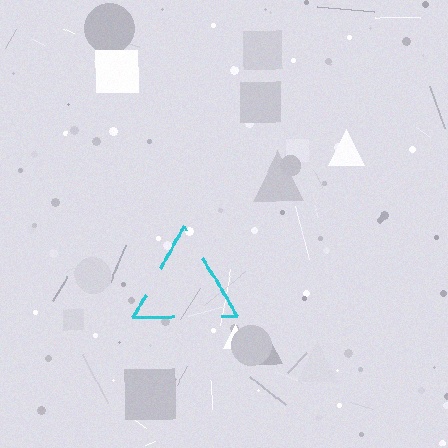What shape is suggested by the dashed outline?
The dashed outline suggests a triangle.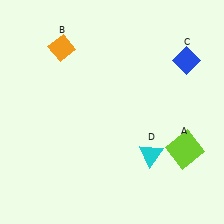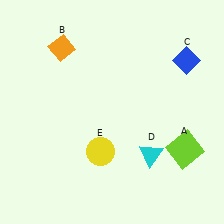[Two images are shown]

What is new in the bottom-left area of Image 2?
A yellow circle (E) was added in the bottom-left area of Image 2.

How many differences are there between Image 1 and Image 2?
There is 1 difference between the two images.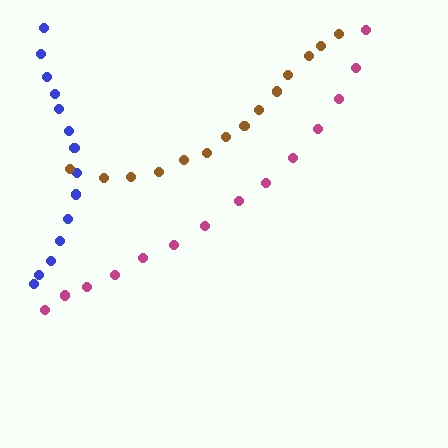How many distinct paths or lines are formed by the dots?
There are 3 distinct paths.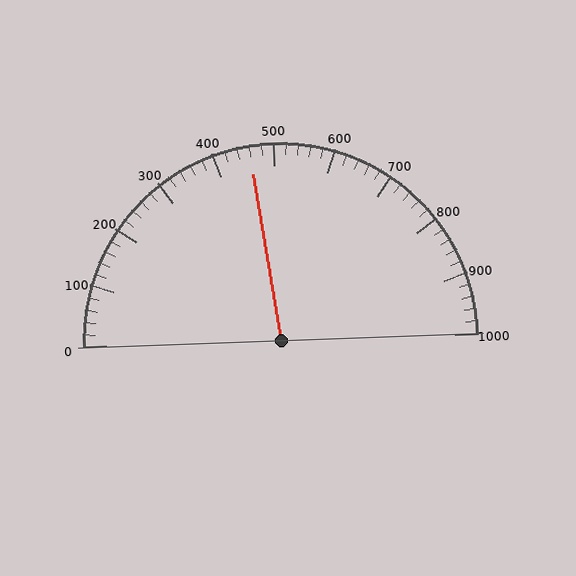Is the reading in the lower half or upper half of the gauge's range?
The reading is in the lower half of the range (0 to 1000).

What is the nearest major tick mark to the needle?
The nearest major tick mark is 500.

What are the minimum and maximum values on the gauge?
The gauge ranges from 0 to 1000.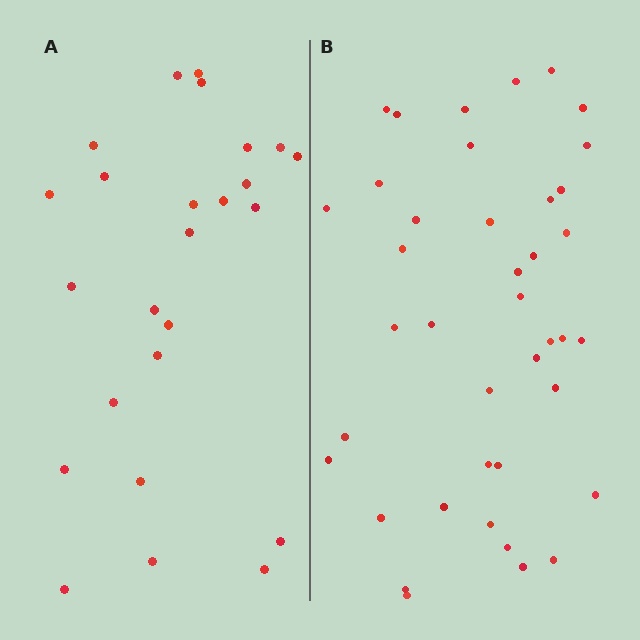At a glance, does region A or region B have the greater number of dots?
Region B (the right region) has more dots.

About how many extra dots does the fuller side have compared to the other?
Region B has approximately 15 more dots than region A.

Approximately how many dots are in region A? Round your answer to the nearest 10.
About 20 dots. (The exact count is 25, which rounds to 20.)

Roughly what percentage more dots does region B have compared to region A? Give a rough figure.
About 60% more.